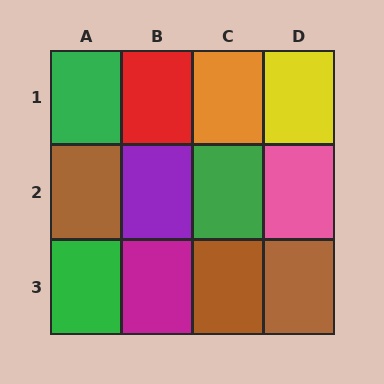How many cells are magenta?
1 cell is magenta.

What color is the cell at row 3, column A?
Green.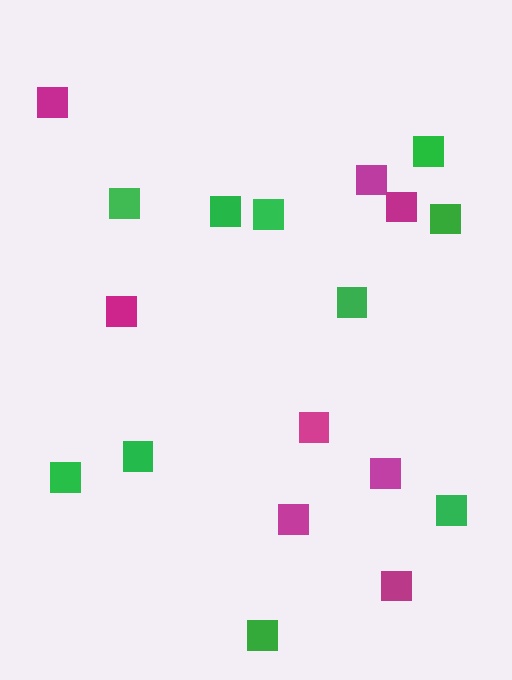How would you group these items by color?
There are 2 groups: one group of magenta squares (8) and one group of green squares (10).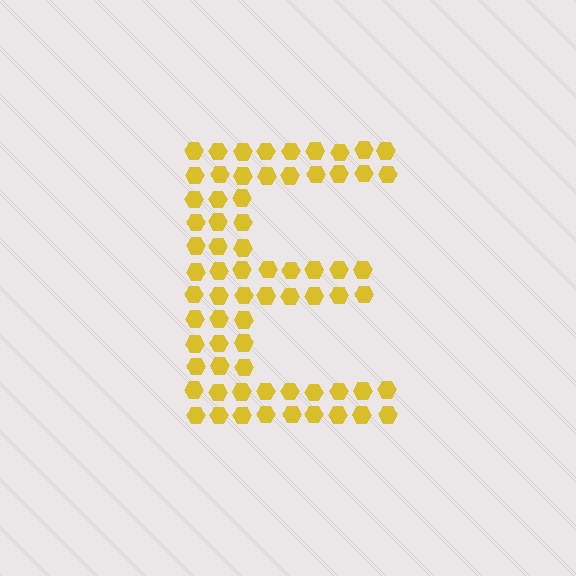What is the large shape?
The large shape is the letter E.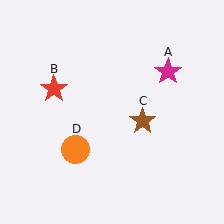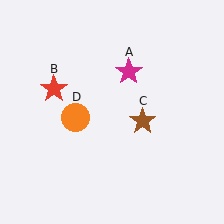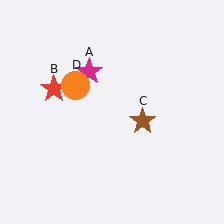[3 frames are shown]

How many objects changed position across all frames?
2 objects changed position: magenta star (object A), orange circle (object D).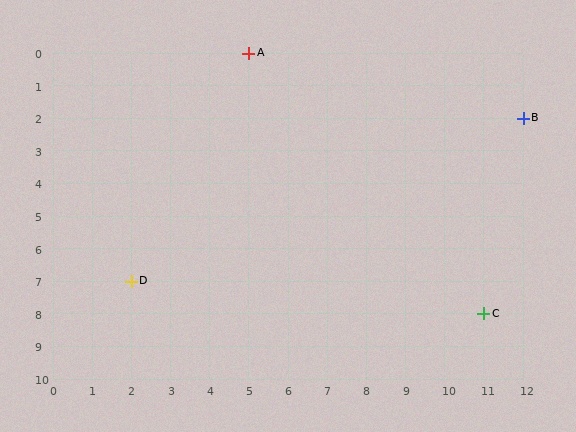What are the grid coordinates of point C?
Point C is at grid coordinates (11, 8).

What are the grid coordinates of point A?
Point A is at grid coordinates (5, 0).